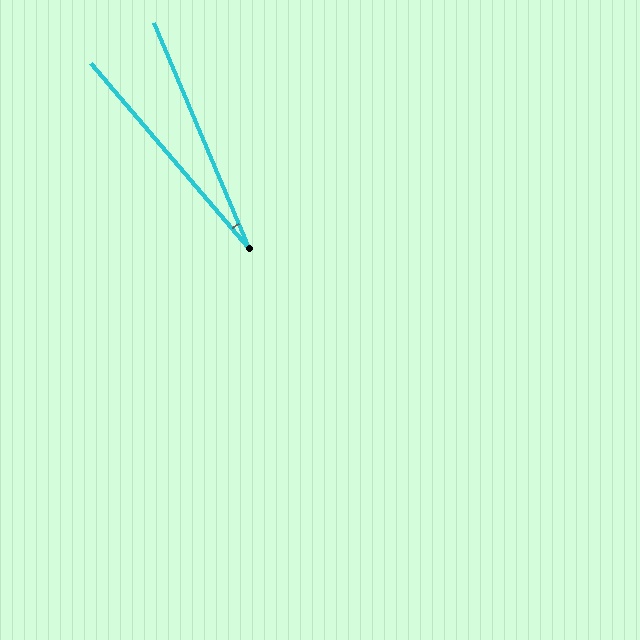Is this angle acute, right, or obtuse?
It is acute.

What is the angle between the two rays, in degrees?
Approximately 18 degrees.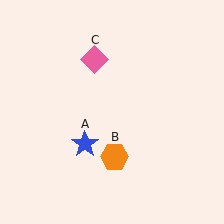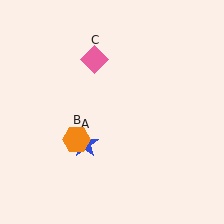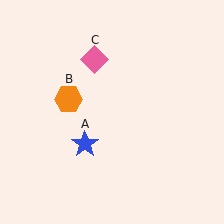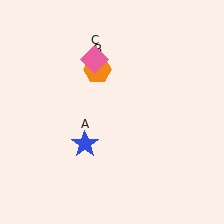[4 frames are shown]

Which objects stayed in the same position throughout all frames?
Blue star (object A) and pink diamond (object C) remained stationary.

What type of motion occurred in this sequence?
The orange hexagon (object B) rotated clockwise around the center of the scene.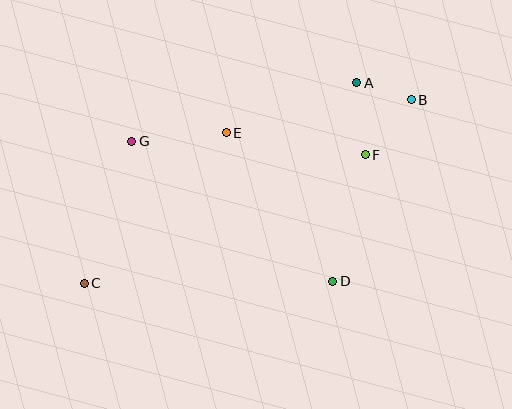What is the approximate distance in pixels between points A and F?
The distance between A and F is approximately 72 pixels.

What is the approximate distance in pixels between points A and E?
The distance between A and E is approximately 140 pixels.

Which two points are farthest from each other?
Points B and C are farthest from each other.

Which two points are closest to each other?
Points A and B are closest to each other.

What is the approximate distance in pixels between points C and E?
The distance between C and E is approximately 207 pixels.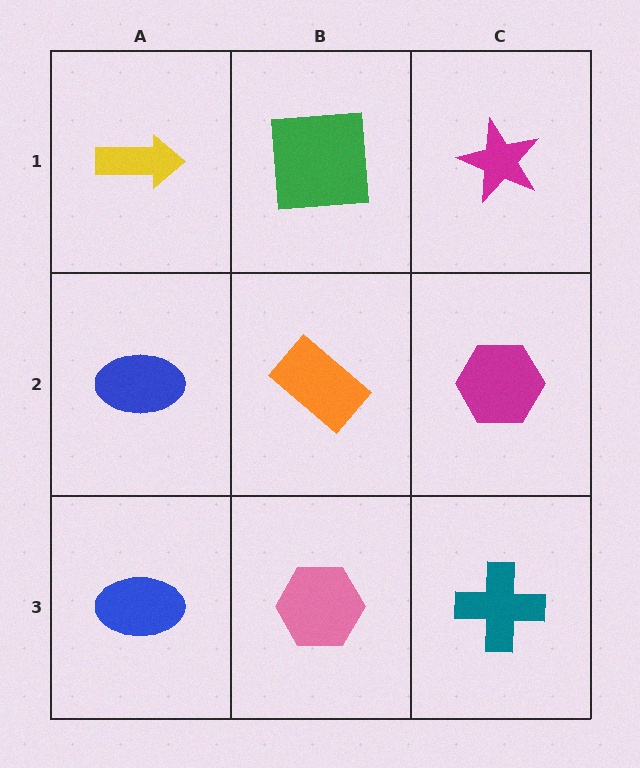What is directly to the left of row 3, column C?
A pink hexagon.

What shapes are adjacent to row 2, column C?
A magenta star (row 1, column C), a teal cross (row 3, column C), an orange rectangle (row 2, column B).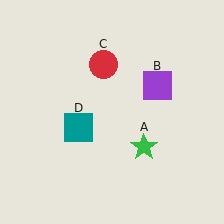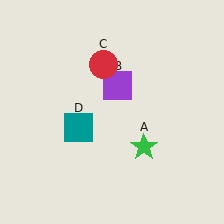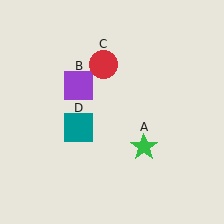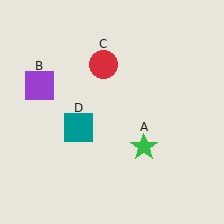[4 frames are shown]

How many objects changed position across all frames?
1 object changed position: purple square (object B).